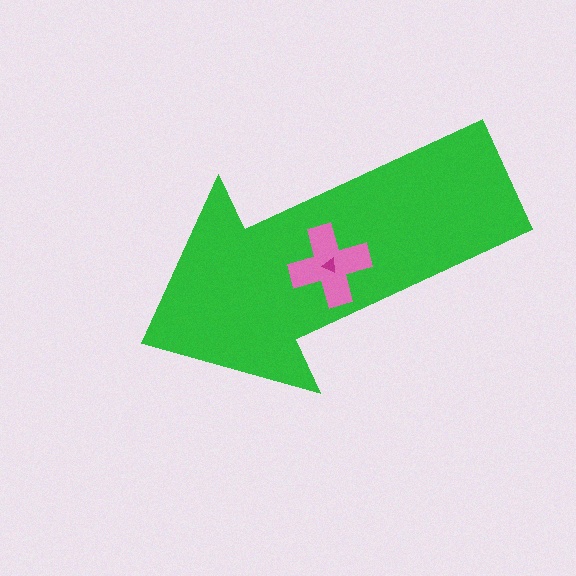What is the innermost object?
The magenta triangle.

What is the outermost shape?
The green arrow.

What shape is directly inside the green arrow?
The pink cross.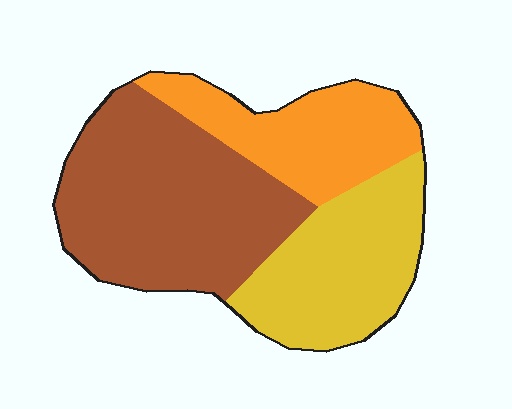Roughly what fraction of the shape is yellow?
Yellow takes up between a sixth and a third of the shape.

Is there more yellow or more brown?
Brown.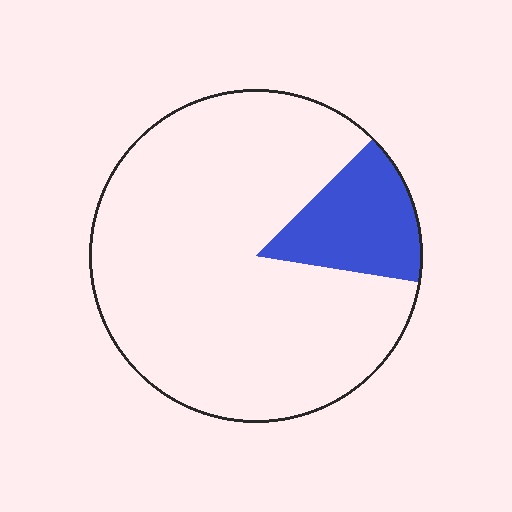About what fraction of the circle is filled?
About one sixth (1/6).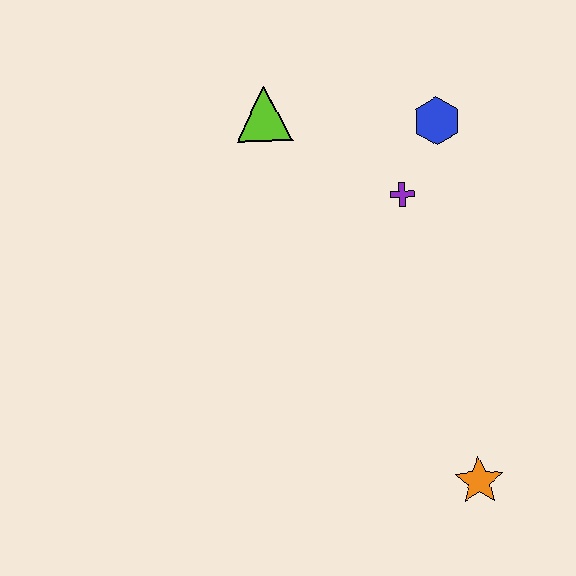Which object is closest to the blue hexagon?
The purple cross is closest to the blue hexagon.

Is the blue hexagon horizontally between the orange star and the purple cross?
Yes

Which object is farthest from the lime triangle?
The orange star is farthest from the lime triangle.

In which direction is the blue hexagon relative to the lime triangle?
The blue hexagon is to the right of the lime triangle.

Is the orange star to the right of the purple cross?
Yes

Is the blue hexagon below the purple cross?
No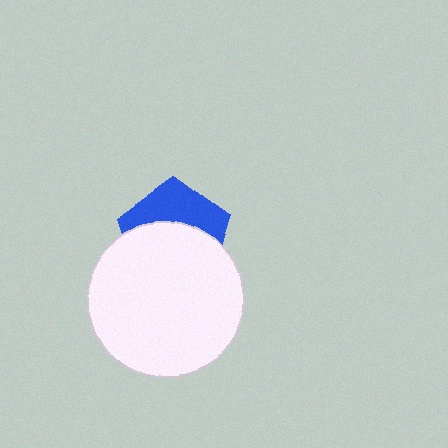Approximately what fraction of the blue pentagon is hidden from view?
Roughly 59% of the blue pentagon is hidden behind the white circle.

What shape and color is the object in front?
The object in front is a white circle.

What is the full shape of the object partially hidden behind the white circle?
The partially hidden object is a blue pentagon.